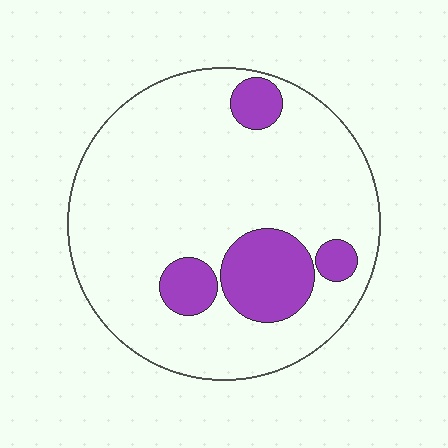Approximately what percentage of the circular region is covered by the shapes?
Approximately 15%.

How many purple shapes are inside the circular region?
4.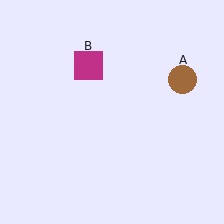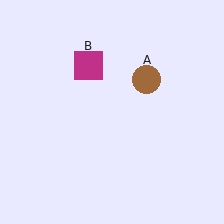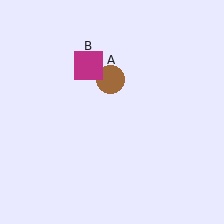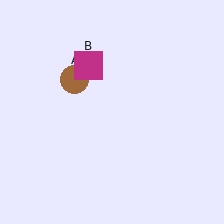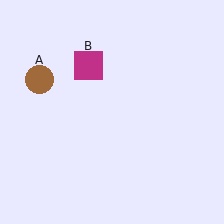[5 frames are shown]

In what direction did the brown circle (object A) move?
The brown circle (object A) moved left.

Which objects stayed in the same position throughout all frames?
Magenta square (object B) remained stationary.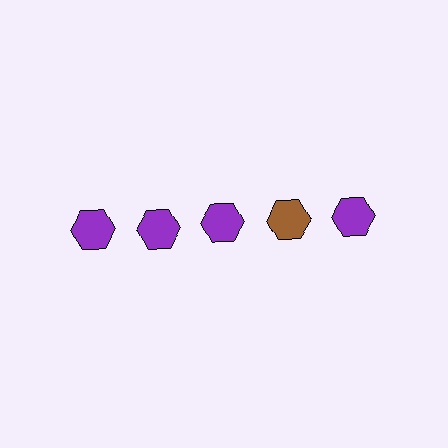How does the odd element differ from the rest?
It has a different color: brown instead of purple.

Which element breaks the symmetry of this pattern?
The brown hexagon in the top row, second from right column breaks the symmetry. All other shapes are purple hexagons.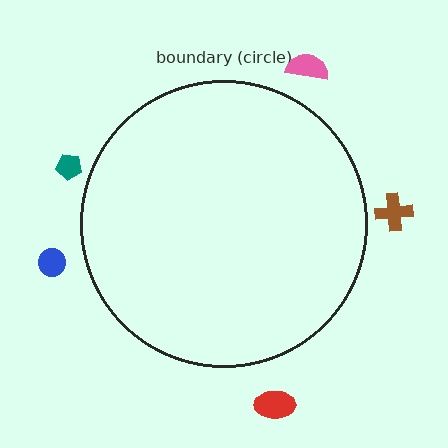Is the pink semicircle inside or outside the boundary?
Outside.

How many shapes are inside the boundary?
0 inside, 5 outside.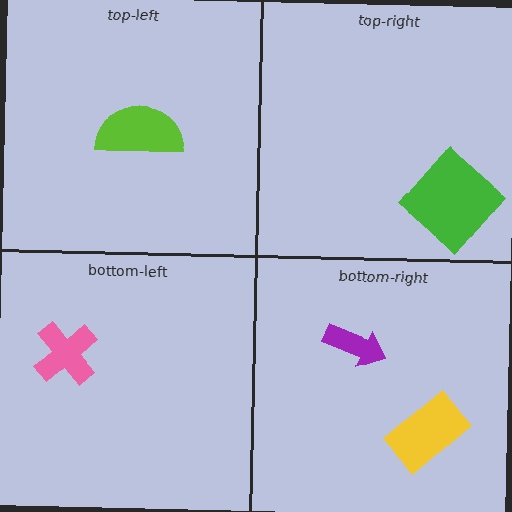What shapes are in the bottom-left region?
The pink cross.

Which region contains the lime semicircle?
The top-left region.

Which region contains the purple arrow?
The bottom-right region.